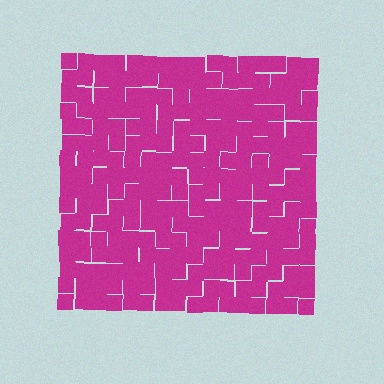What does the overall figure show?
The overall figure shows a square.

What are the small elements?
The small elements are squares.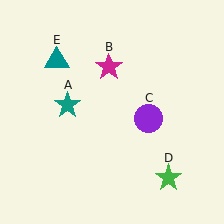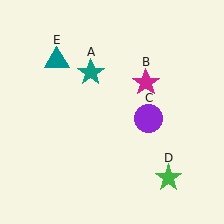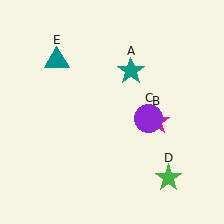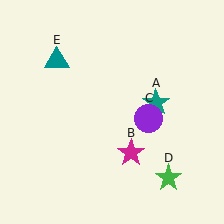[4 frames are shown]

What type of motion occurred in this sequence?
The teal star (object A), magenta star (object B) rotated clockwise around the center of the scene.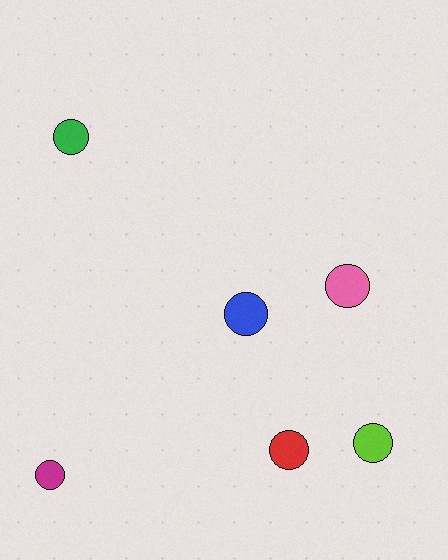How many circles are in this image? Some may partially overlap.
There are 6 circles.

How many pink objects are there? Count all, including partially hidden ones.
There is 1 pink object.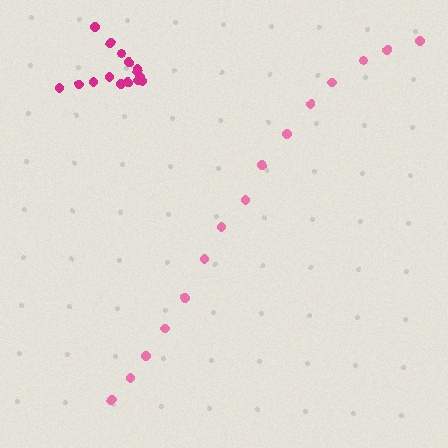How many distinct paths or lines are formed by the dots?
There are 2 distinct paths.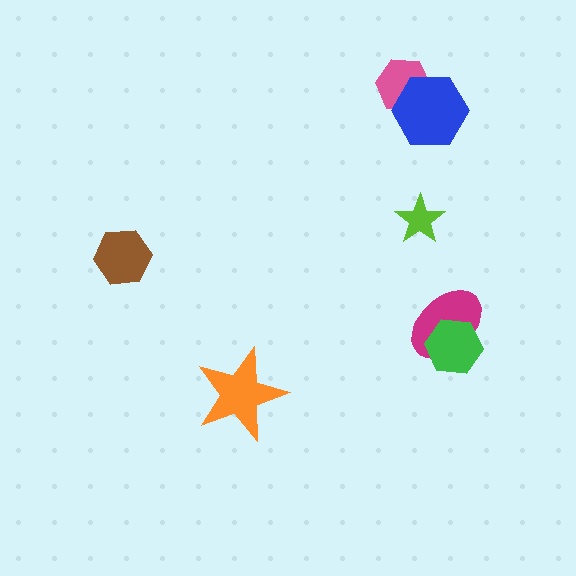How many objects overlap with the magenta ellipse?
1 object overlaps with the magenta ellipse.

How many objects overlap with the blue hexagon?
1 object overlaps with the blue hexagon.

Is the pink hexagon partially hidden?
Yes, it is partially covered by another shape.